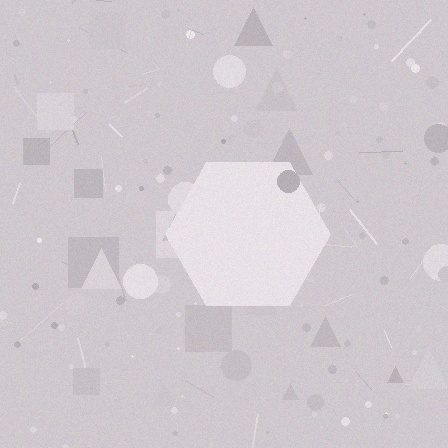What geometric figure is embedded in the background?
A hexagon is embedded in the background.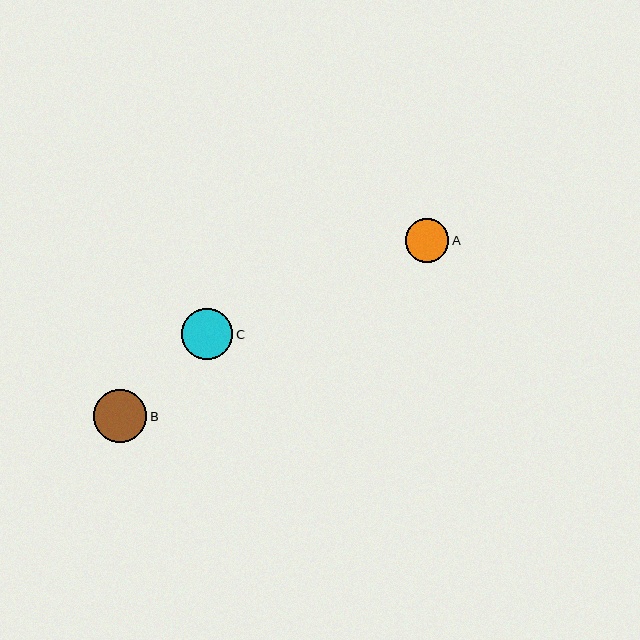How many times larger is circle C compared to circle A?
Circle C is approximately 1.2 times the size of circle A.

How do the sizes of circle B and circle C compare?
Circle B and circle C are approximately the same size.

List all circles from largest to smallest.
From largest to smallest: B, C, A.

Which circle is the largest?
Circle B is the largest with a size of approximately 53 pixels.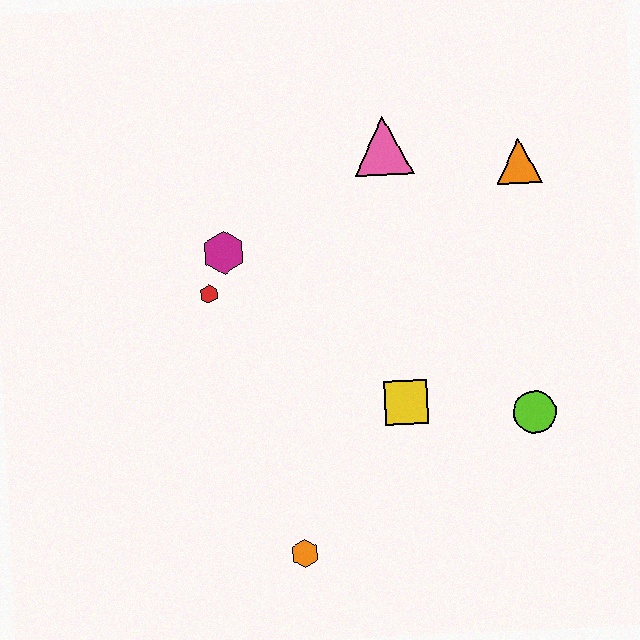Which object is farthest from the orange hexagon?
The orange triangle is farthest from the orange hexagon.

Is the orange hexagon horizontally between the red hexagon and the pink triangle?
Yes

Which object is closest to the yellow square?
The lime circle is closest to the yellow square.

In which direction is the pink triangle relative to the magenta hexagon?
The pink triangle is to the right of the magenta hexagon.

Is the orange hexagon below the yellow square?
Yes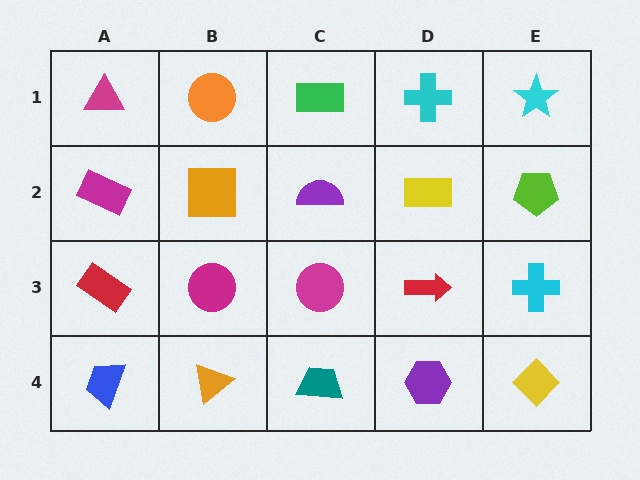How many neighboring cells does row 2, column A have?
3.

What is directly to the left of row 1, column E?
A cyan cross.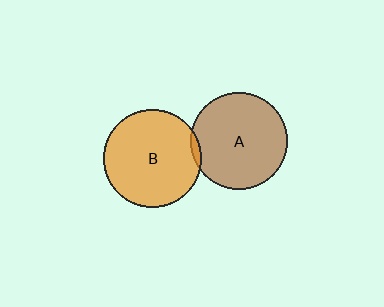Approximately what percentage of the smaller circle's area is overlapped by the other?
Approximately 5%.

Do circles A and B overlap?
Yes.